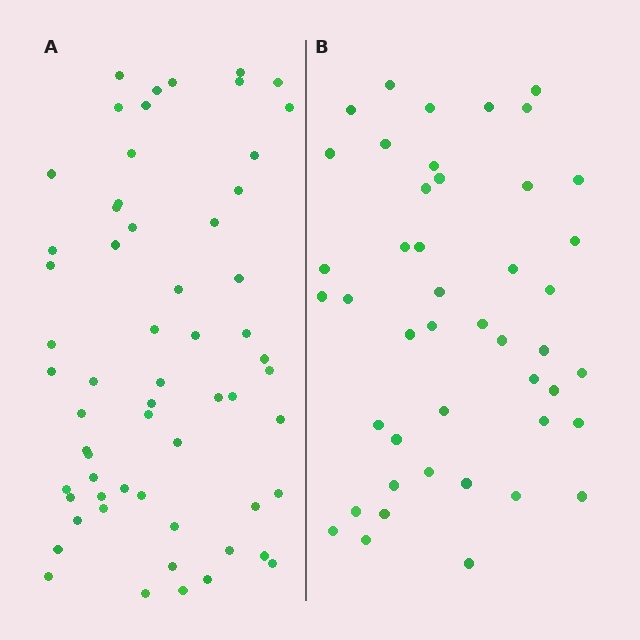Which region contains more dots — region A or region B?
Region A (the left region) has more dots.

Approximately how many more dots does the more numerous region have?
Region A has approximately 15 more dots than region B.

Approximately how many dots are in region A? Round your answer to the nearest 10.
About 60 dots.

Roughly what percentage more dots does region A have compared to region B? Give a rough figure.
About 35% more.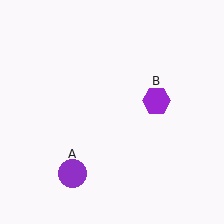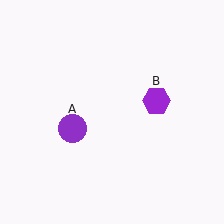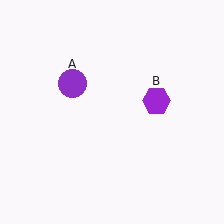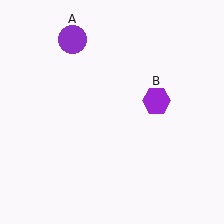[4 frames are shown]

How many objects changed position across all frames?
1 object changed position: purple circle (object A).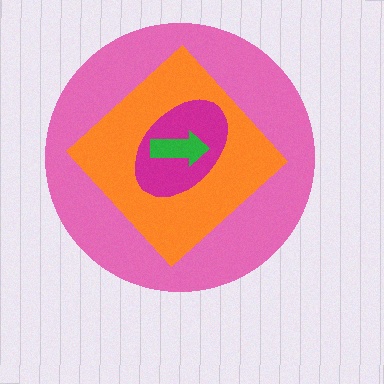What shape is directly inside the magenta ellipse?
The green arrow.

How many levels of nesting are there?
4.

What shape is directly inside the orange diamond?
The magenta ellipse.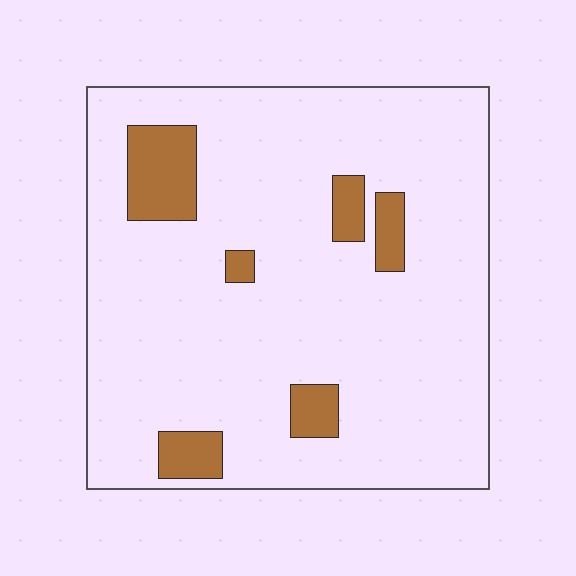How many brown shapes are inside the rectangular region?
6.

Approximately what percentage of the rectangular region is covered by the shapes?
Approximately 10%.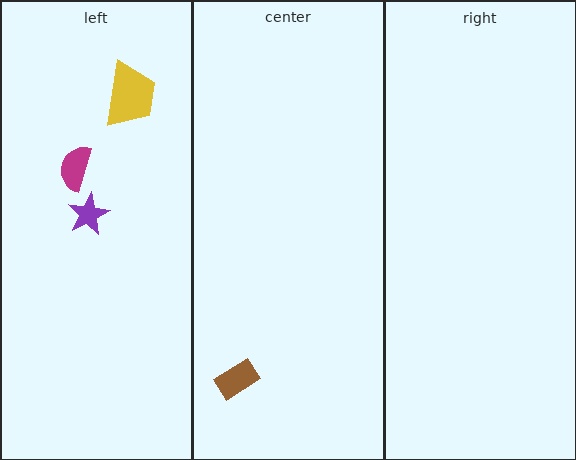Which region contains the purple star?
The left region.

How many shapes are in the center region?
1.